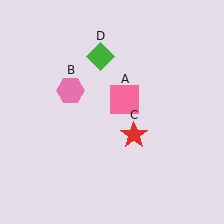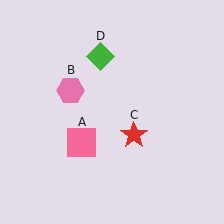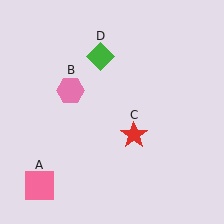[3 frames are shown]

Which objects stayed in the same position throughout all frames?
Pink hexagon (object B) and red star (object C) and green diamond (object D) remained stationary.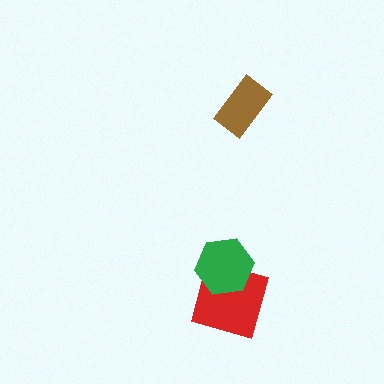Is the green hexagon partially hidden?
No, no other shape covers it.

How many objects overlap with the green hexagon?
1 object overlaps with the green hexagon.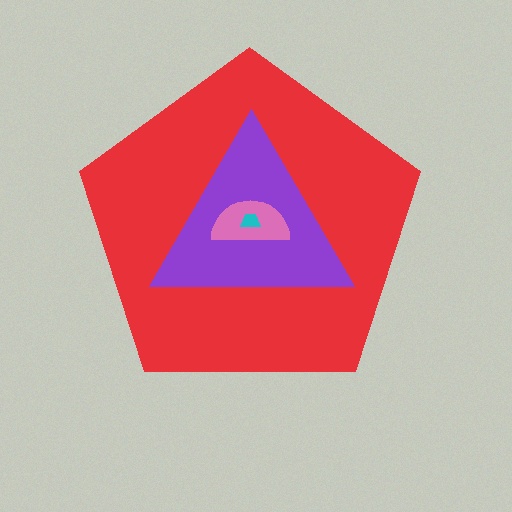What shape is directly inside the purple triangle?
The pink semicircle.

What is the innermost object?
The cyan trapezoid.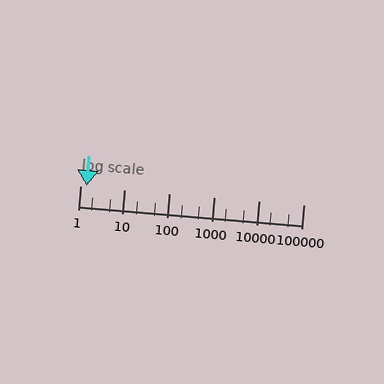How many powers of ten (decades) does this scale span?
The scale spans 5 decades, from 1 to 100000.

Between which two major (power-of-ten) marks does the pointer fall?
The pointer is between 1 and 10.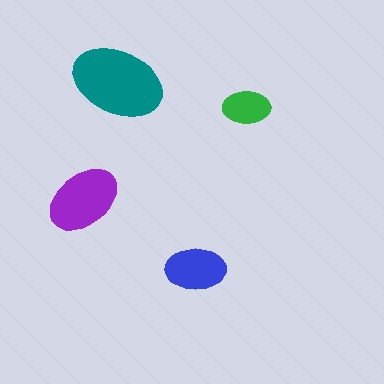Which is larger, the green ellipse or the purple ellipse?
The purple one.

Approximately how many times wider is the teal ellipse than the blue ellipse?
About 1.5 times wider.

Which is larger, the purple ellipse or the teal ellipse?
The teal one.